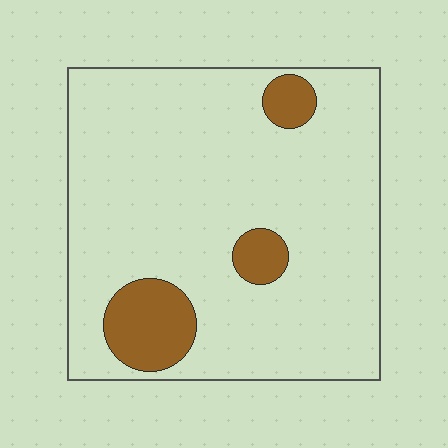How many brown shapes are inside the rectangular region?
3.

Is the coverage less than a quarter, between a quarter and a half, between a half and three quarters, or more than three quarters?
Less than a quarter.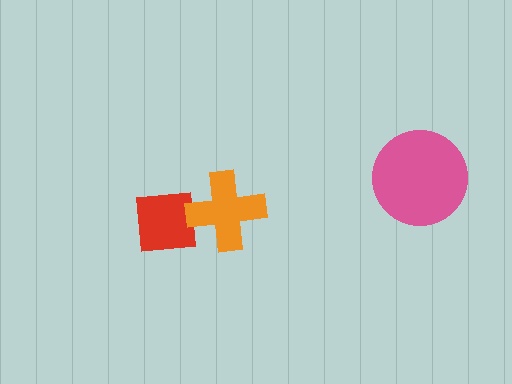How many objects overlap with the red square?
1 object overlaps with the red square.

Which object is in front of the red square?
The orange cross is in front of the red square.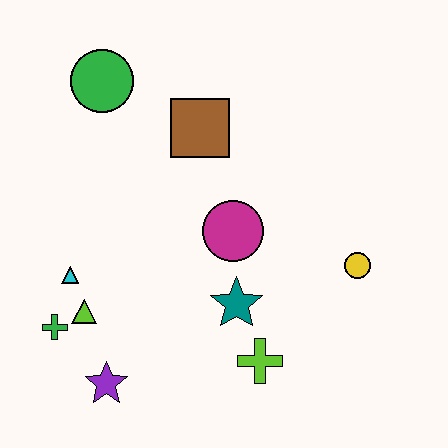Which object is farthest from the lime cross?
The green circle is farthest from the lime cross.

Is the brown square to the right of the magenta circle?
No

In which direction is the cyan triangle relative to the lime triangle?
The cyan triangle is above the lime triangle.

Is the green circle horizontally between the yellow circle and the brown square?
No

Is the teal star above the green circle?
No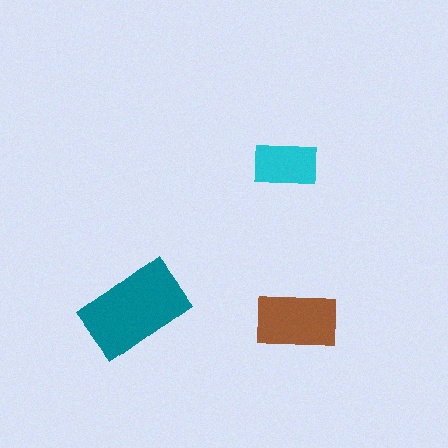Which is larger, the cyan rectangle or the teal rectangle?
The teal one.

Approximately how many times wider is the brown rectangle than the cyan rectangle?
About 1.5 times wider.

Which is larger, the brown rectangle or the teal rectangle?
The teal one.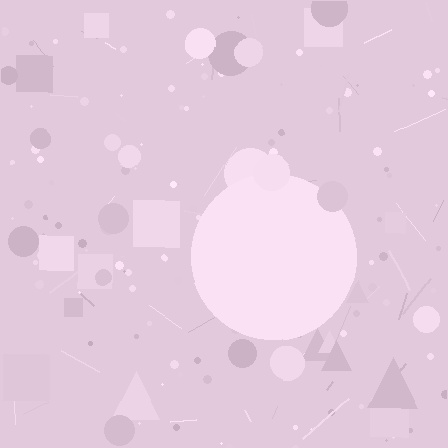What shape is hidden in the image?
A circle is hidden in the image.